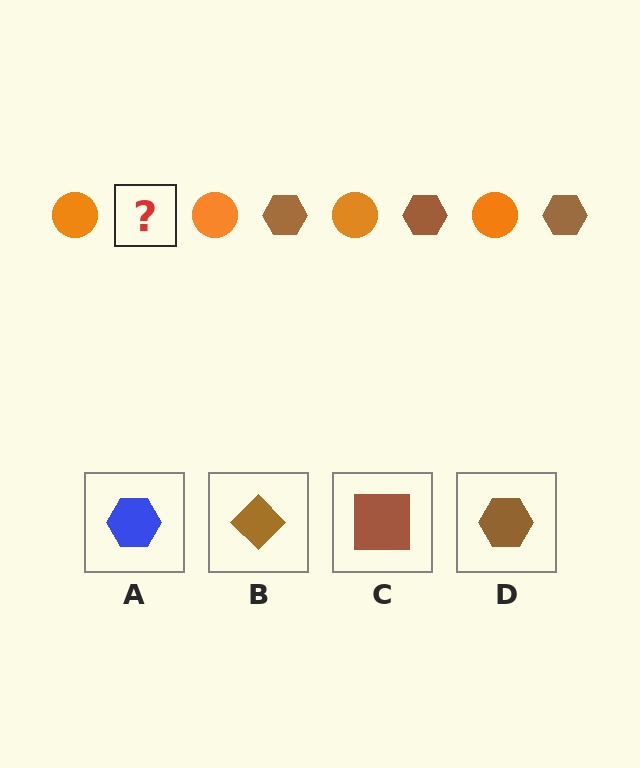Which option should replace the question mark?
Option D.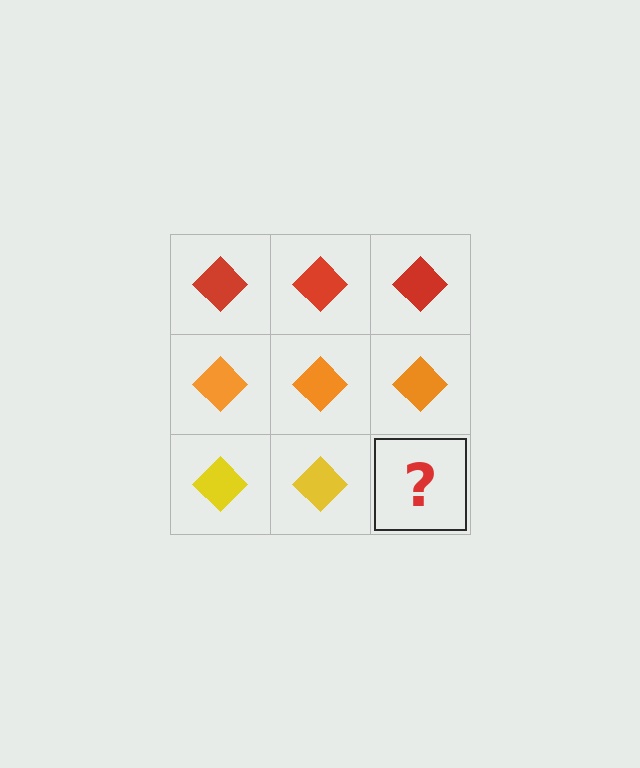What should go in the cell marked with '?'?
The missing cell should contain a yellow diamond.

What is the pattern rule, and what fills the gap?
The rule is that each row has a consistent color. The gap should be filled with a yellow diamond.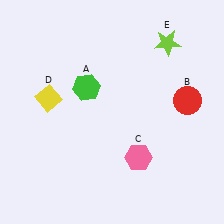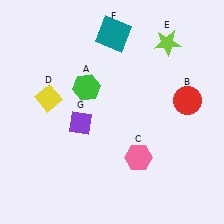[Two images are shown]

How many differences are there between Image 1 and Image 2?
There are 2 differences between the two images.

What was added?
A teal square (F), a purple diamond (G) were added in Image 2.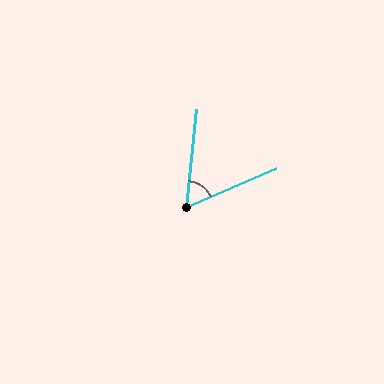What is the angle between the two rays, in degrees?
Approximately 61 degrees.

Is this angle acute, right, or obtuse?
It is acute.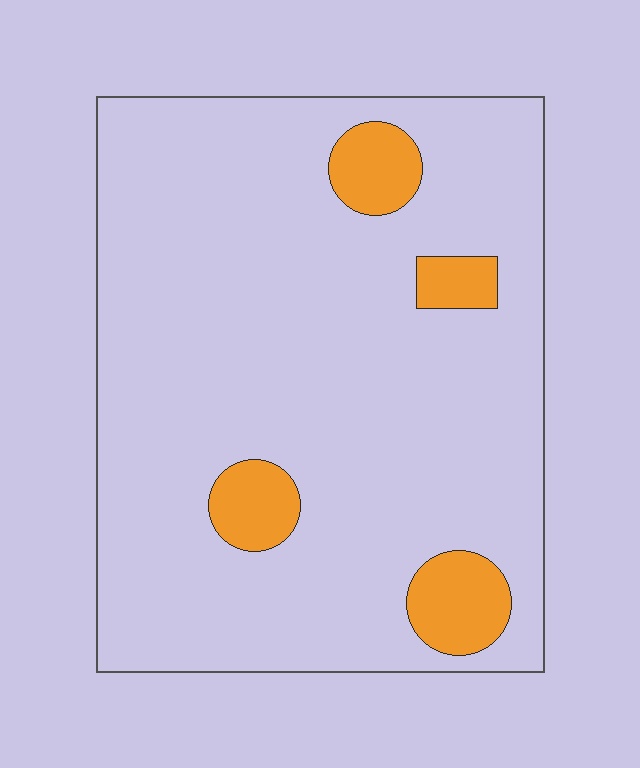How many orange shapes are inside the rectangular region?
4.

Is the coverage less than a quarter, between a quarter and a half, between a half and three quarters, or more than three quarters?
Less than a quarter.